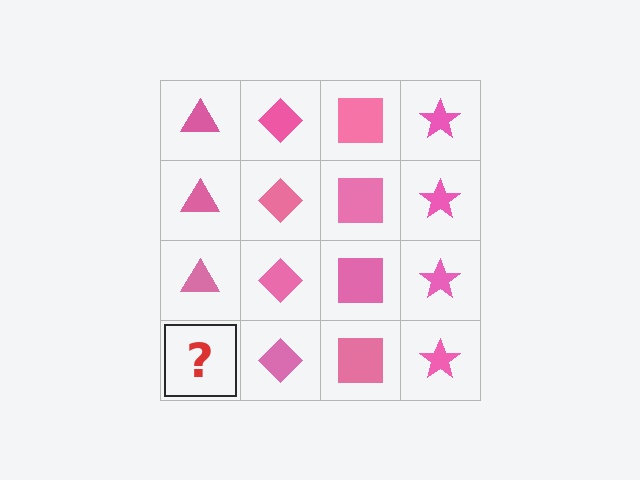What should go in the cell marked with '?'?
The missing cell should contain a pink triangle.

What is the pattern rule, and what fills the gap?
The rule is that each column has a consistent shape. The gap should be filled with a pink triangle.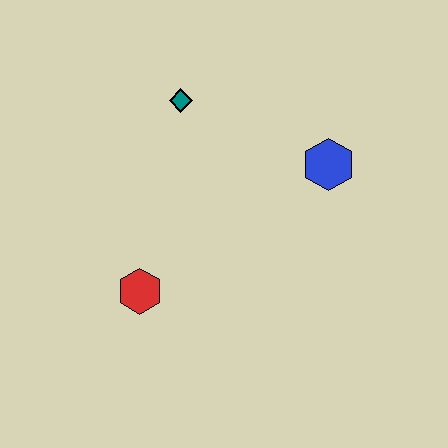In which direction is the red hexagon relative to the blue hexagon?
The red hexagon is to the left of the blue hexagon.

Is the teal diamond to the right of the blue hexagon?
No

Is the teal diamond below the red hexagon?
No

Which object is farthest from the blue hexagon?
The red hexagon is farthest from the blue hexagon.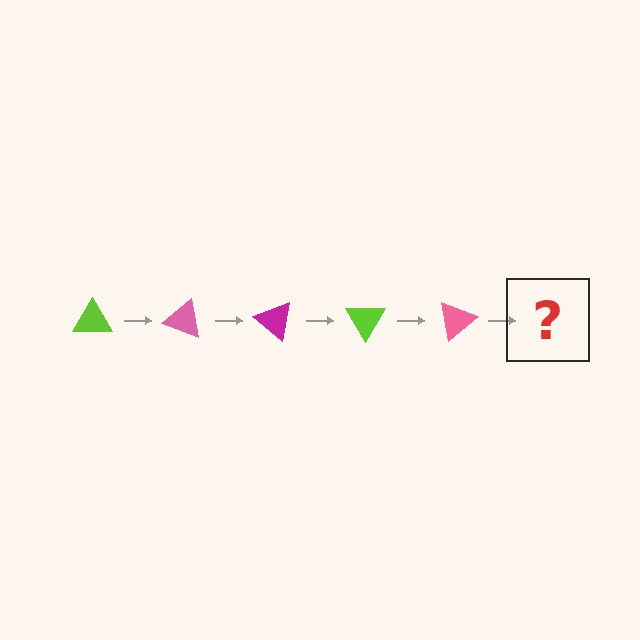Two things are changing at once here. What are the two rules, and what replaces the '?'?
The two rules are that it rotates 20 degrees each step and the color cycles through lime, pink, and magenta. The '?' should be a magenta triangle, rotated 100 degrees from the start.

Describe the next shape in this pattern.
It should be a magenta triangle, rotated 100 degrees from the start.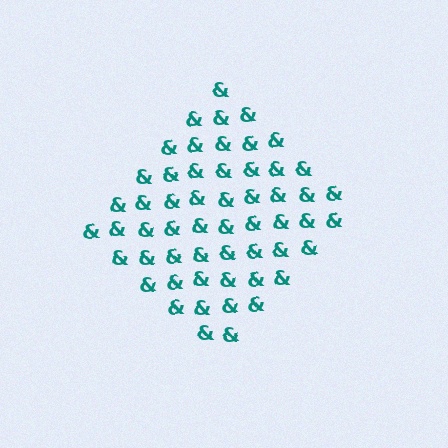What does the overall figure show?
The overall figure shows a diamond.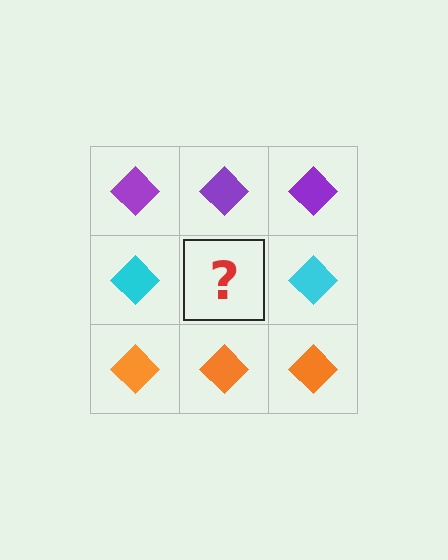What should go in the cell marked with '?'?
The missing cell should contain a cyan diamond.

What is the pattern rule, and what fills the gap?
The rule is that each row has a consistent color. The gap should be filled with a cyan diamond.